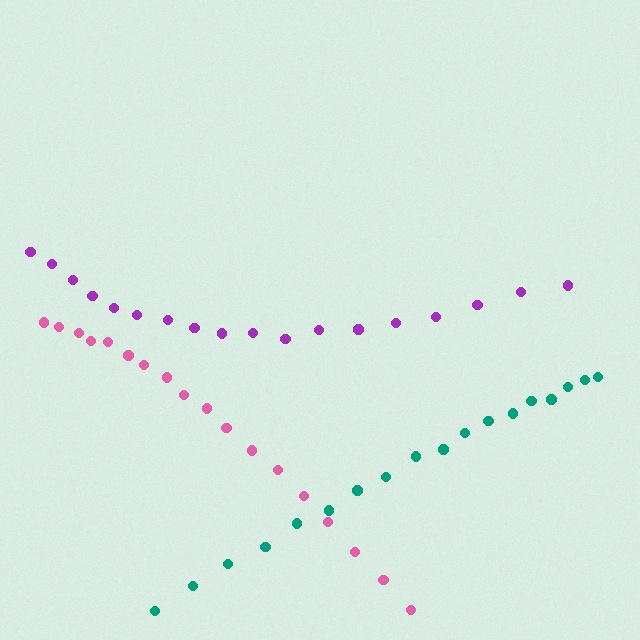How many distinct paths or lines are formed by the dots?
There are 3 distinct paths.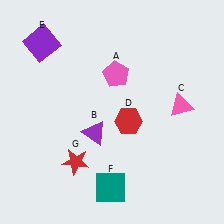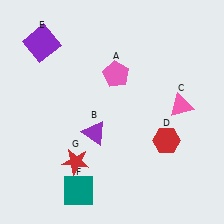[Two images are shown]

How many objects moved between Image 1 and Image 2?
2 objects moved between the two images.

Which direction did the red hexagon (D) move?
The red hexagon (D) moved right.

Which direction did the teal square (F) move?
The teal square (F) moved left.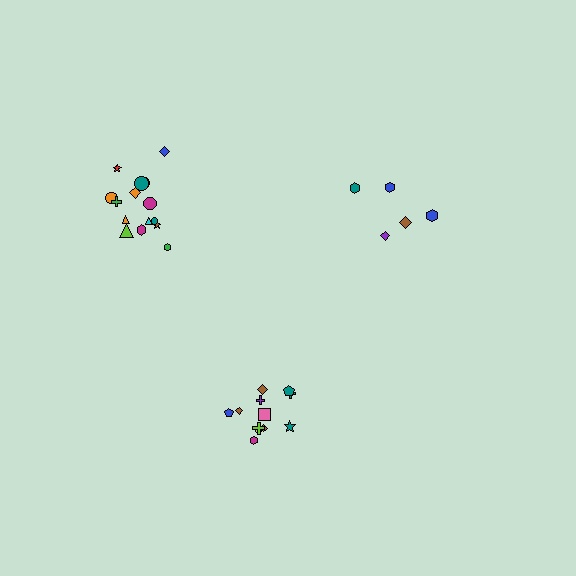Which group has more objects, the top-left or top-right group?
The top-left group.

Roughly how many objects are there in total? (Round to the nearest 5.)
Roughly 30 objects in total.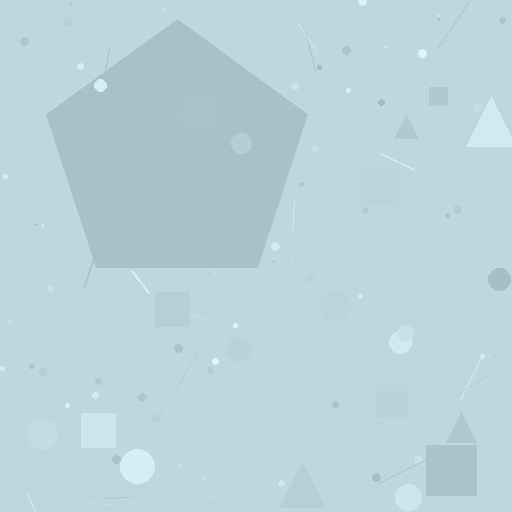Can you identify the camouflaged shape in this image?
The camouflaged shape is a pentagon.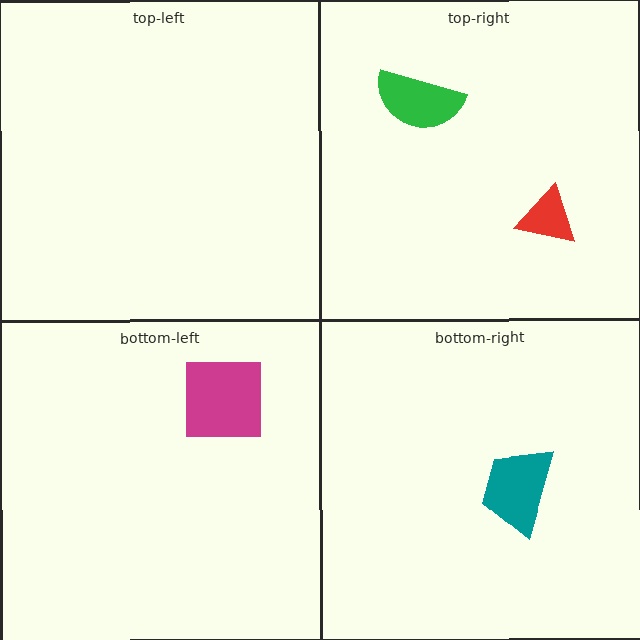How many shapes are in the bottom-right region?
1.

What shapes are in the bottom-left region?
The magenta square.